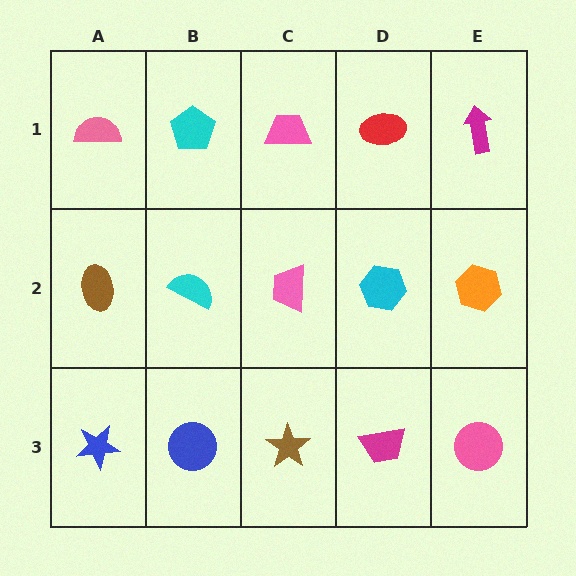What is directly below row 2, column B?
A blue circle.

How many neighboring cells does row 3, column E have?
2.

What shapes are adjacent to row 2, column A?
A pink semicircle (row 1, column A), a blue star (row 3, column A), a cyan semicircle (row 2, column B).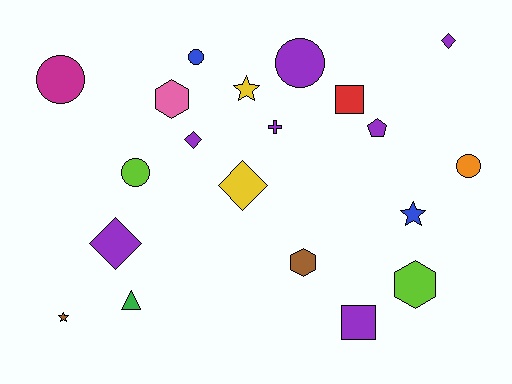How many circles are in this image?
There are 5 circles.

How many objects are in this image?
There are 20 objects.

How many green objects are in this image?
There is 1 green object.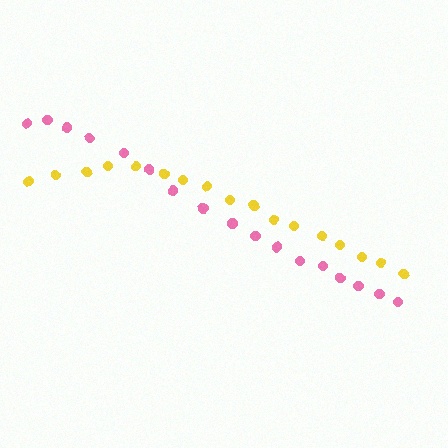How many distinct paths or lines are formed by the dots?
There are 2 distinct paths.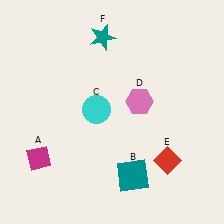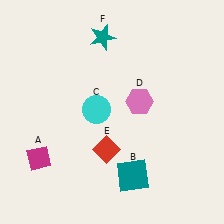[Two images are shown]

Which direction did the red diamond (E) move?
The red diamond (E) moved left.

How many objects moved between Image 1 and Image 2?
1 object moved between the two images.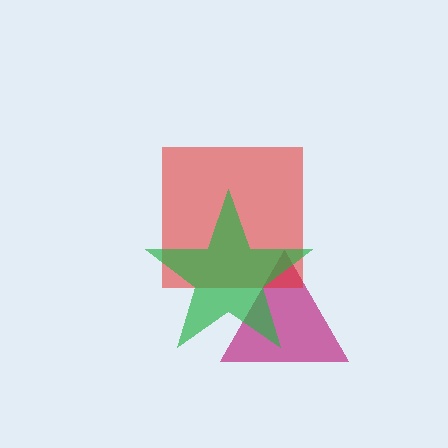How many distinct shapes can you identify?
There are 3 distinct shapes: a magenta triangle, a red square, a green star.